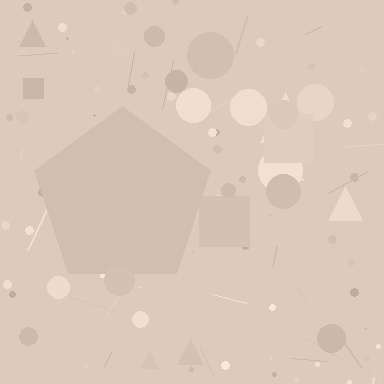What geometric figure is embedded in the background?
A pentagon is embedded in the background.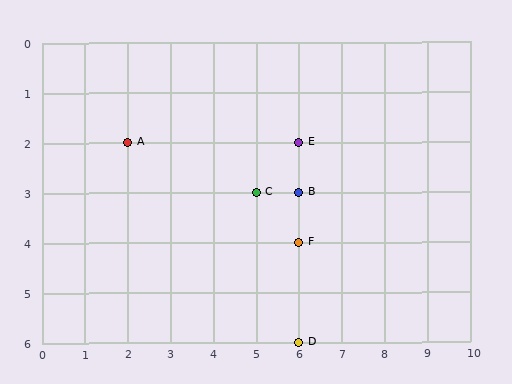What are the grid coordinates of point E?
Point E is at grid coordinates (6, 2).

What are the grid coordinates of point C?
Point C is at grid coordinates (5, 3).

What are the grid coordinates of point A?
Point A is at grid coordinates (2, 2).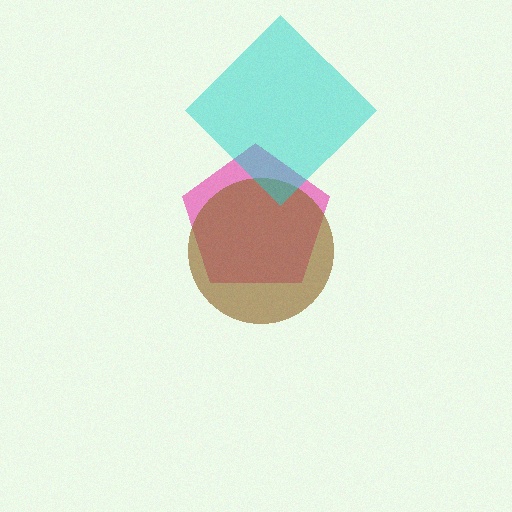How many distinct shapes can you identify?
There are 3 distinct shapes: a pink pentagon, a brown circle, a cyan diamond.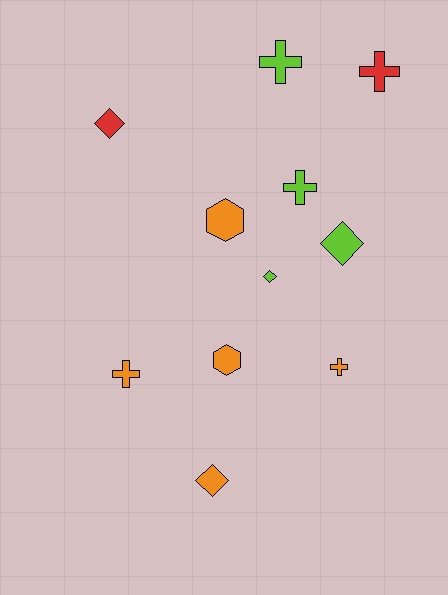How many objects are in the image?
There are 11 objects.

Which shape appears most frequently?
Cross, with 5 objects.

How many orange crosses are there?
There are 2 orange crosses.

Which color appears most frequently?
Orange, with 5 objects.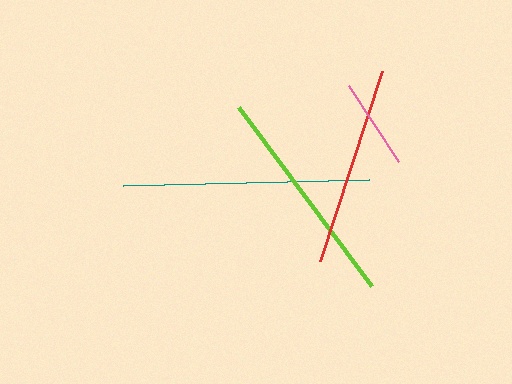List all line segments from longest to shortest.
From longest to shortest: teal, lime, red, pink.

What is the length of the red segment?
The red segment is approximately 200 pixels long.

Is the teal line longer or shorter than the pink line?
The teal line is longer than the pink line.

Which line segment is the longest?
The teal line is the longest at approximately 246 pixels.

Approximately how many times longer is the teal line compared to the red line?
The teal line is approximately 1.2 times the length of the red line.